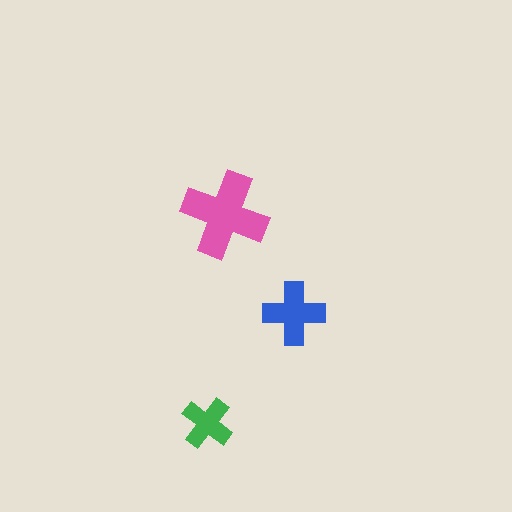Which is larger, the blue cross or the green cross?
The blue one.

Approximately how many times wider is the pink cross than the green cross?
About 1.5 times wider.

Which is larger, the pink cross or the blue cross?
The pink one.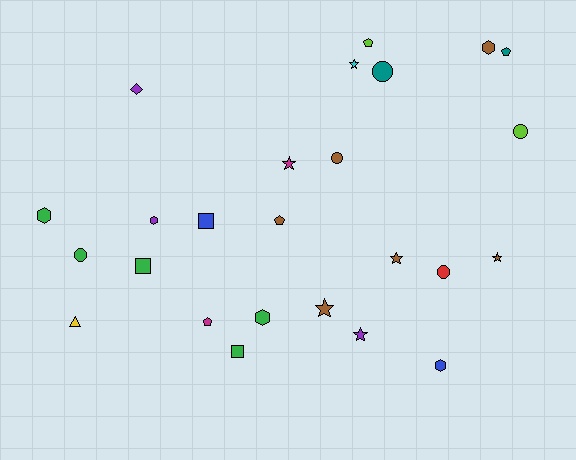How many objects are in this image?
There are 25 objects.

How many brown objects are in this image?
There are 6 brown objects.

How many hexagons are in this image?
There are 5 hexagons.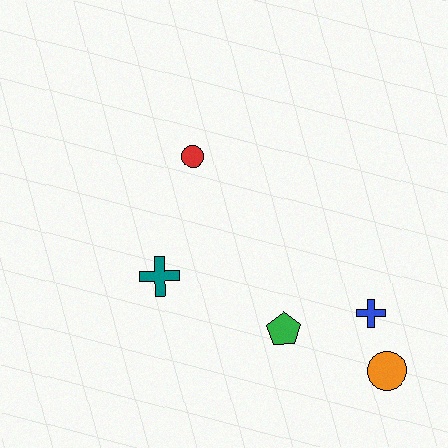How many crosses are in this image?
There are 2 crosses.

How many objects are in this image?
There are 5 objects.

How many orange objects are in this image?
There is 1 orange object.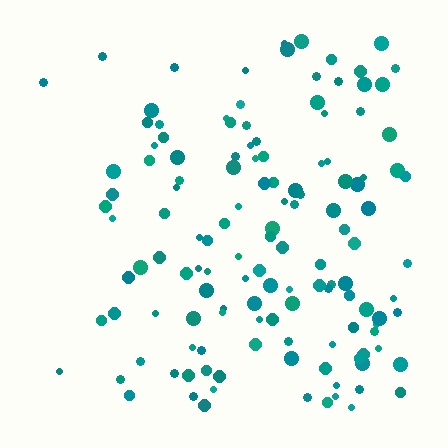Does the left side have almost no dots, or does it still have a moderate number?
Still a moderate number, just noticeably fewer than the right.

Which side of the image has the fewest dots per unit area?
The left.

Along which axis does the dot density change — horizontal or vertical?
Horizontal.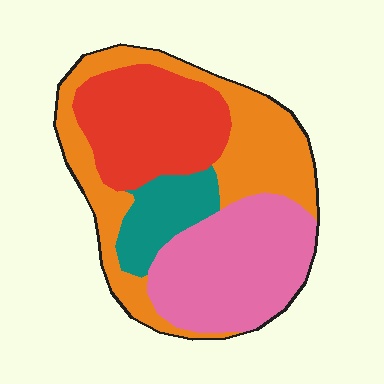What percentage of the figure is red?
Red covers around 25% of the figure.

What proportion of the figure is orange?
Orange takes up about one third (1/3) of the figure.